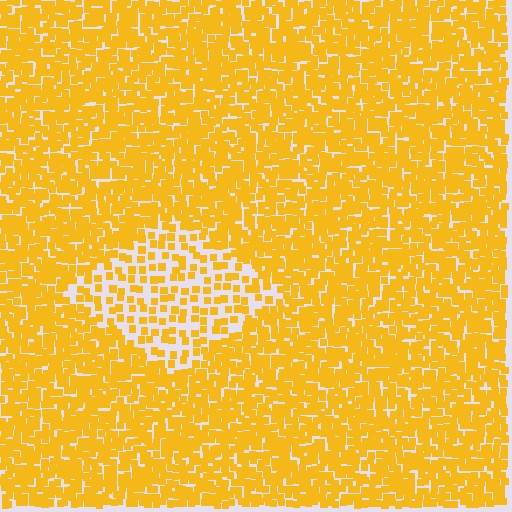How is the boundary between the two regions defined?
The boundary is defined by a change in element density (approximately 2.3x ratio). All elements are the same color, size, and shape.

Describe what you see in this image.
The image contains small yellow elements arranged at two different densities. A diamond-shaped region is visible where the elements are less densely packed than the surrounding area.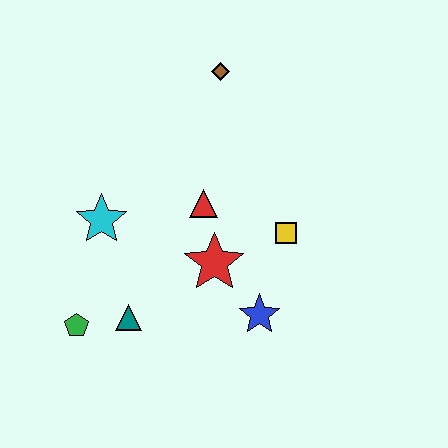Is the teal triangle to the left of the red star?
Yes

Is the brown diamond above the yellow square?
Yes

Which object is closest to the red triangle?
The red star is closest to the red triangle.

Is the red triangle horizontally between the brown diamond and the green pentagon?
Yes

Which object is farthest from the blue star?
The brown diamond is farthest from the blue star.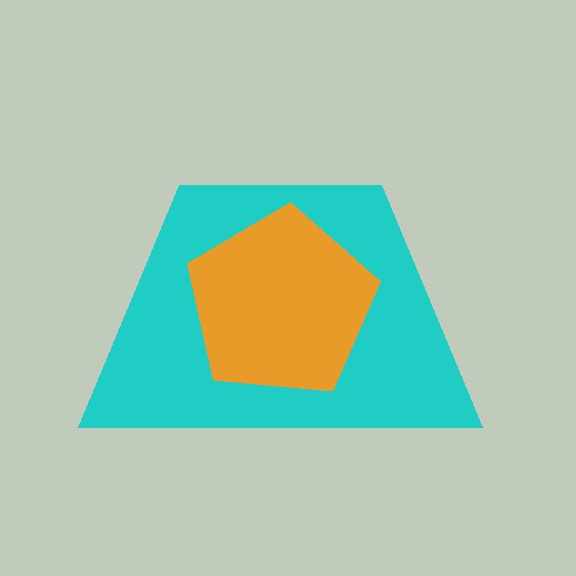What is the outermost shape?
The cyan trapezoid.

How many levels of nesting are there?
2.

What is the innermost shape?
The orange pentagon.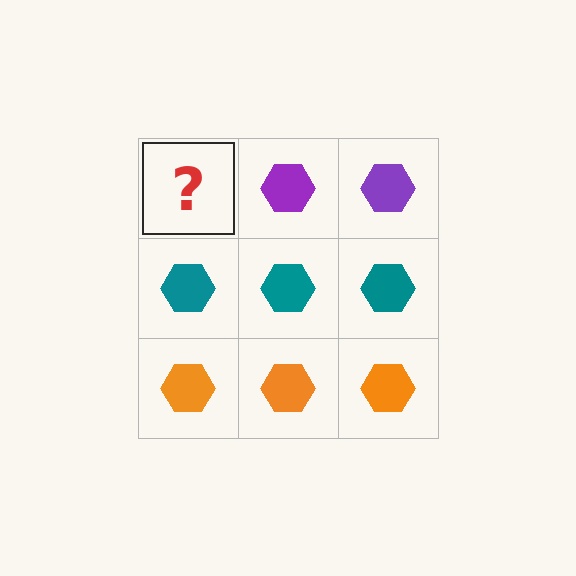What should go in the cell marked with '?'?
The missing cell should contain a purple hexagon.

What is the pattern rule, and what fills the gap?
The rule is that each row has a consistent color. The gap should be filled with a purple hexagon.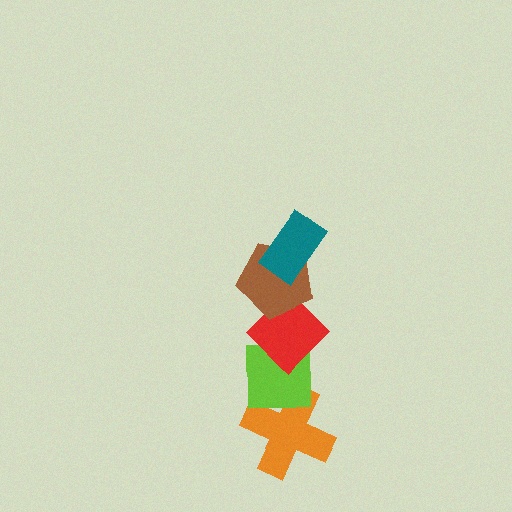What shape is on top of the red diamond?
The brown pentagon is on top of the red diamond.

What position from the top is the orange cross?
The orange cross is 5th from the top.